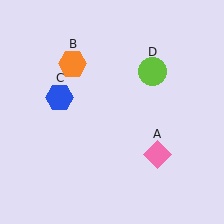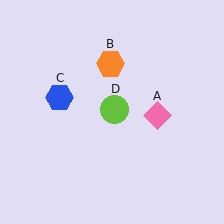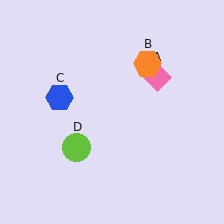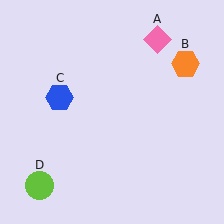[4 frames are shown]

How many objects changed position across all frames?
3 objects changed position: pink diamond (object A), orange hexagon (object B), lime circle (object D).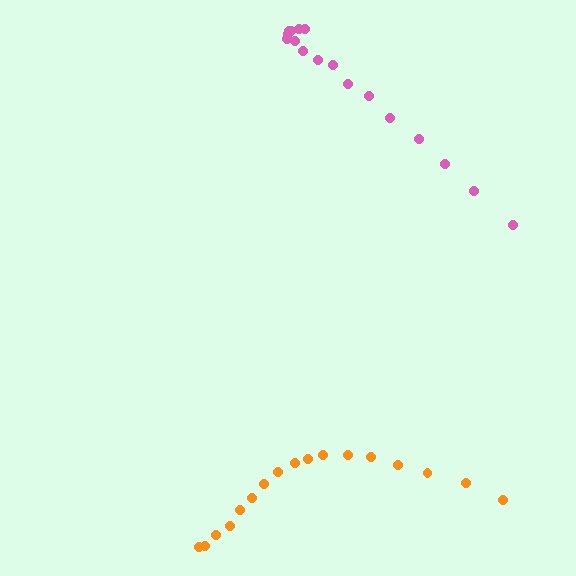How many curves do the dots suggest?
There are 2 distinct paths.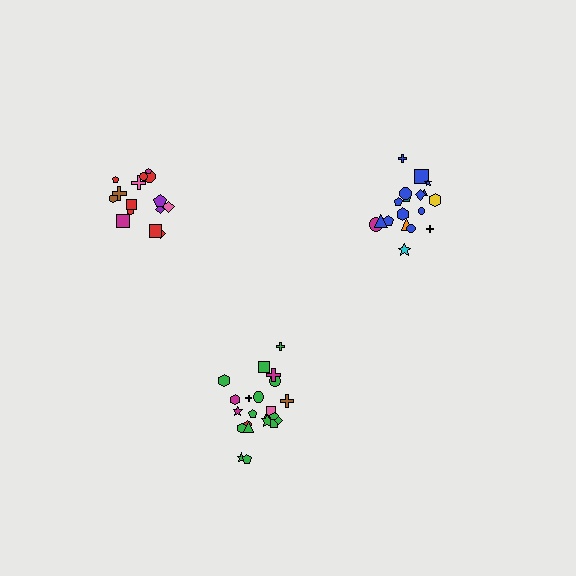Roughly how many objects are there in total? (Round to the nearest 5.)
Roughly 55 objects in total.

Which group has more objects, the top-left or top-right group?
The top-right group.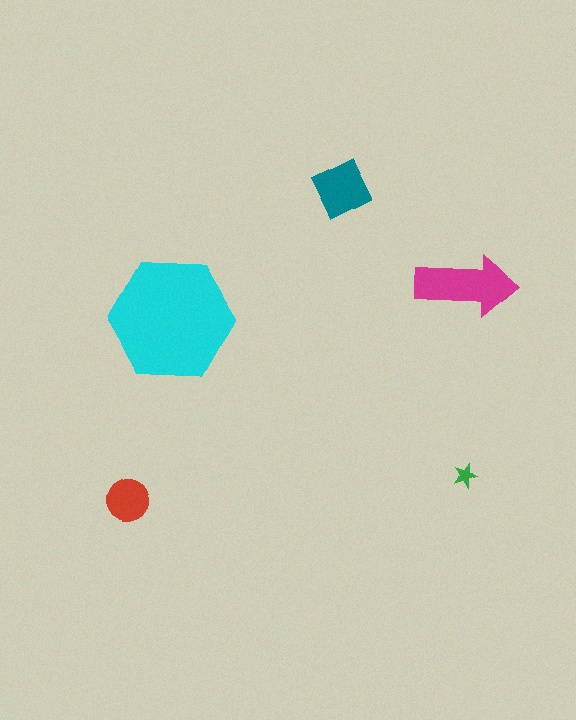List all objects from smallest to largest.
The green star, the red circle, the teal diamond, the magenta arrow, the cyan hexagon.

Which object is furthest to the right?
The green star is rightmost.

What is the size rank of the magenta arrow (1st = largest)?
2nd.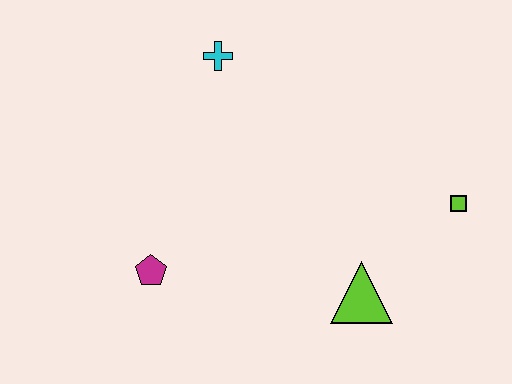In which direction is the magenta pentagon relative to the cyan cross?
The magenta pentagon is below the cyan cross.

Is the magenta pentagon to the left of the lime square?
Yes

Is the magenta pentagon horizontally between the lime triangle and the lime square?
No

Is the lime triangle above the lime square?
No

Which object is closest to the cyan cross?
The magenta pentagon is closest to the cyan cross.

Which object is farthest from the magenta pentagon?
The lime square is farthest from the magenta pentagon.